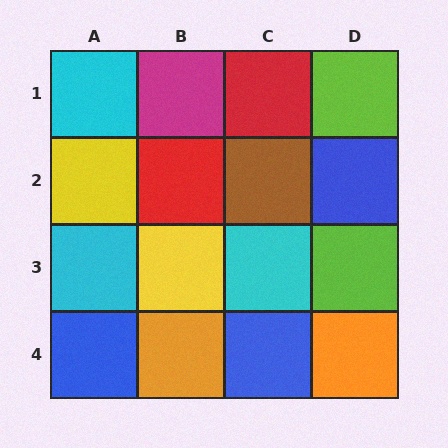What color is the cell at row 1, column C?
Red.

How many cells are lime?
2 cells are lime.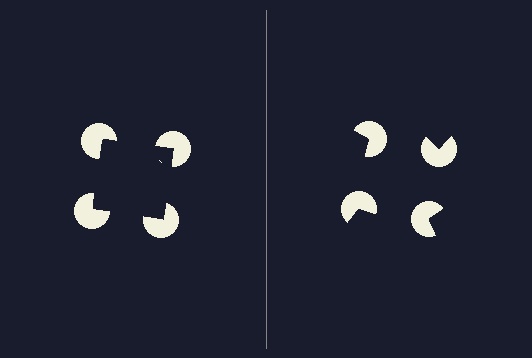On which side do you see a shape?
An illusory square appears on the left side. On the right side the wedge cuts are rotated, so no coherent shape forms.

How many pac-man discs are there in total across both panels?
8 — 4 on each side.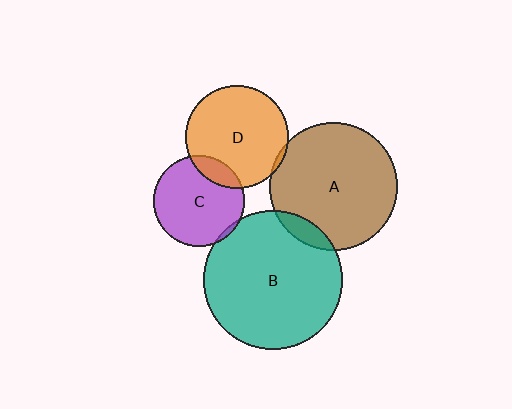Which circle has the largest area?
Circle B (teal).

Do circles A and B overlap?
Yes.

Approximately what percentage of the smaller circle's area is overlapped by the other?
Approximately 10%.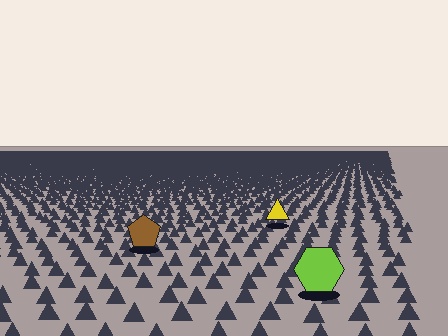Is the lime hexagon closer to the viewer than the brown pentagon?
Yes. The lime hexagon is closer — you can tell from the texture gradient: the ground texture is coarser near it.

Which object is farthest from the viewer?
The yellow triangle is farthest from the viewer. It appears smaller and the ground texture around it is denser.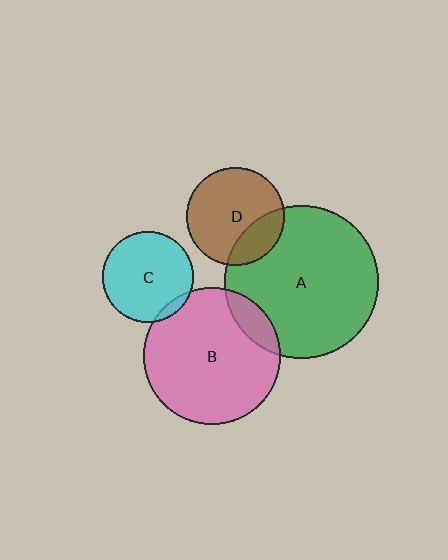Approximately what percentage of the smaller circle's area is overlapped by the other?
Approximately 5%.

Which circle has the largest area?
Circle A (green).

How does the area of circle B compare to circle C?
Approximately 2.2 times.